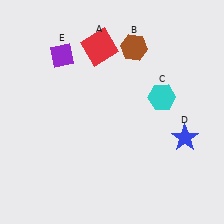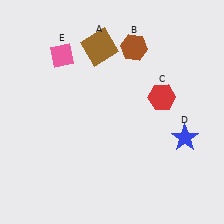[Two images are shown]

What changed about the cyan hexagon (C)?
In Image 1, C is cyan. In Image 2, it changed to red.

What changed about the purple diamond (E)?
In Image 1, E is purple. In Image 2, it changed to pink.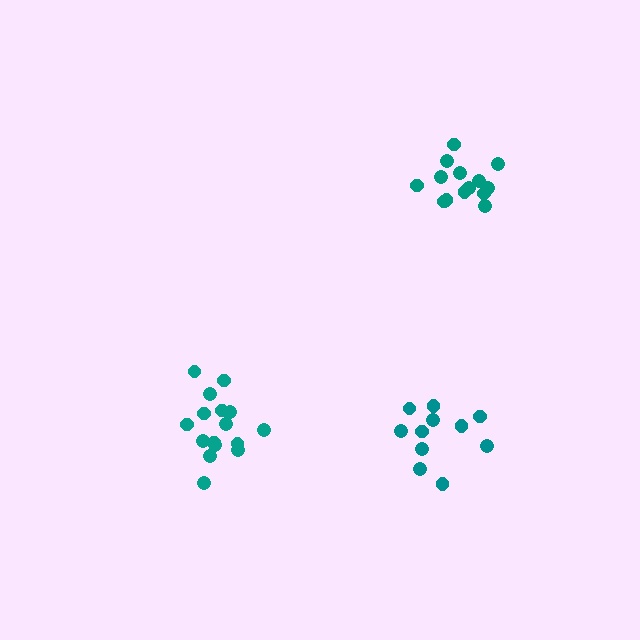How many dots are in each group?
Group 1: 11 dots, Group 2: 14 dots, Group 3: 16 dots (41 total).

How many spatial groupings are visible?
There are 3 spatial groupings.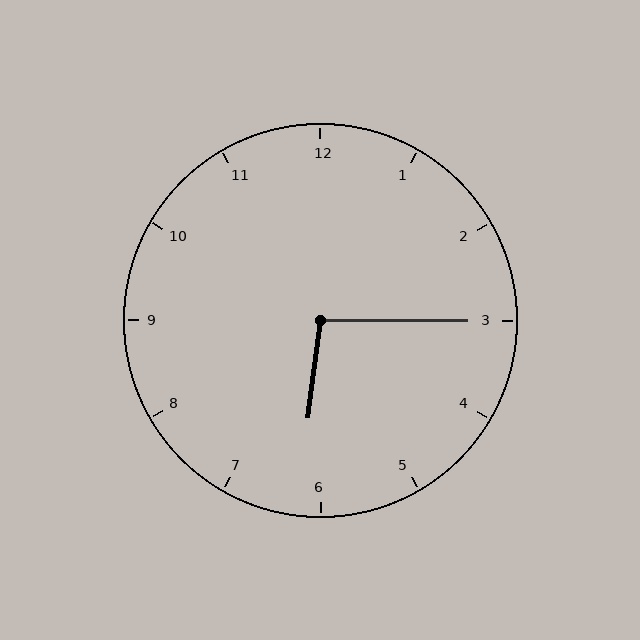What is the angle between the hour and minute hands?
Approximately 98 degrees.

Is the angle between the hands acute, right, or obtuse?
It is obtuse.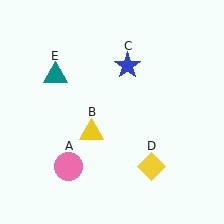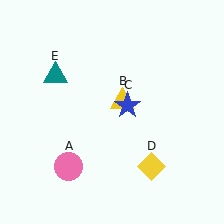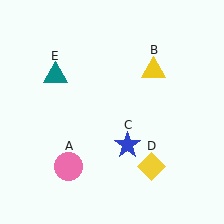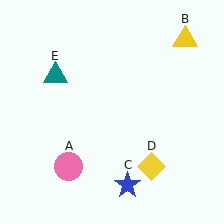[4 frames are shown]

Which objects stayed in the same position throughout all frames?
Pink circle (object A) and yellow diamond (object D) and teal triangle (object E) remained stationary.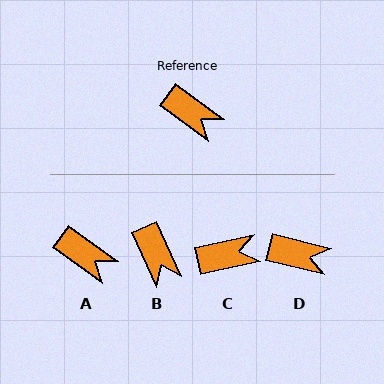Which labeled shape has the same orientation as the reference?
A.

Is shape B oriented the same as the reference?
No, it is off by about 30 degrees.